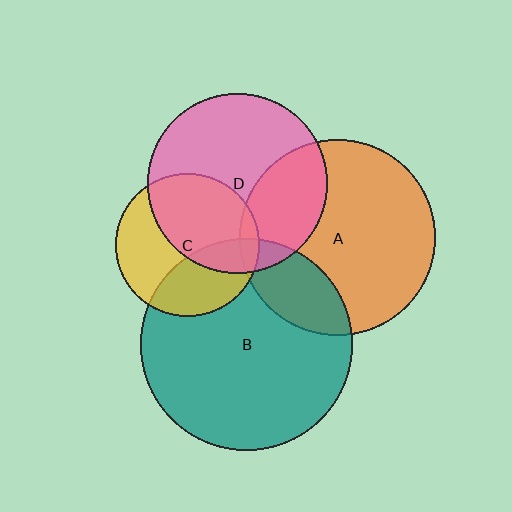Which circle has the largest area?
Circle B (teal).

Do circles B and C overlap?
Yes.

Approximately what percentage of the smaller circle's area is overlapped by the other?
Approximately 35%.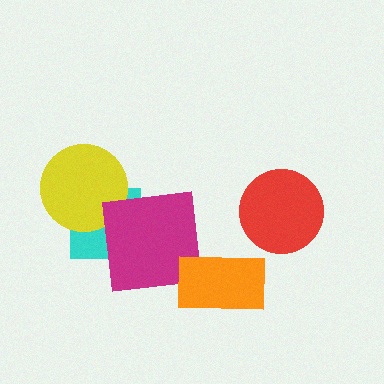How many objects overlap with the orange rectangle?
0 objects overlap with the orange rectangle.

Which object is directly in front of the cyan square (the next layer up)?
The yellow circle is directly in front of the cyan square.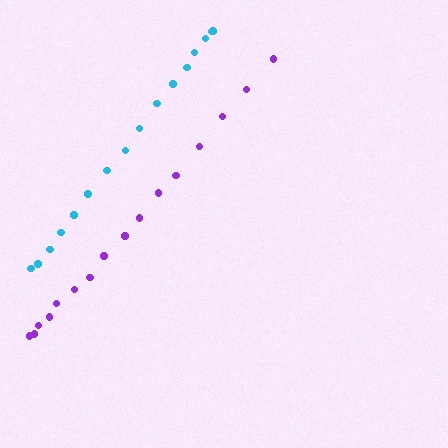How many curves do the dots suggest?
There are 2 distinct paths.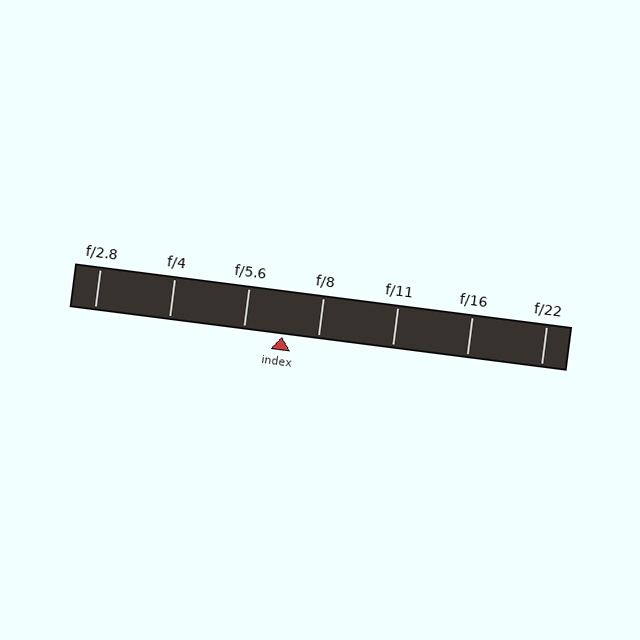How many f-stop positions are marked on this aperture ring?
There are 7 f-stop positions marked.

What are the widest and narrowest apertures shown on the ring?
The widest aperture shown is f/2.8 and the narrowest is f/22.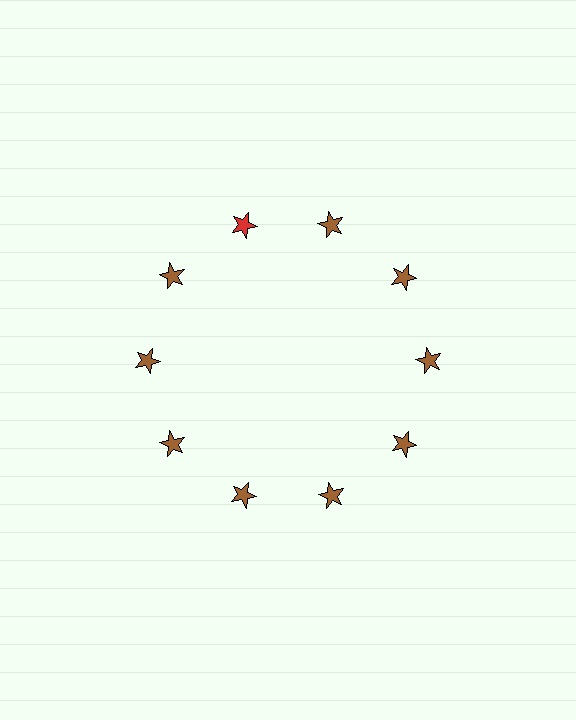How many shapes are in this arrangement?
There are 10 shapes arranged in a ring pattern.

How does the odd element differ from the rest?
It has a different color: red instead of brown.